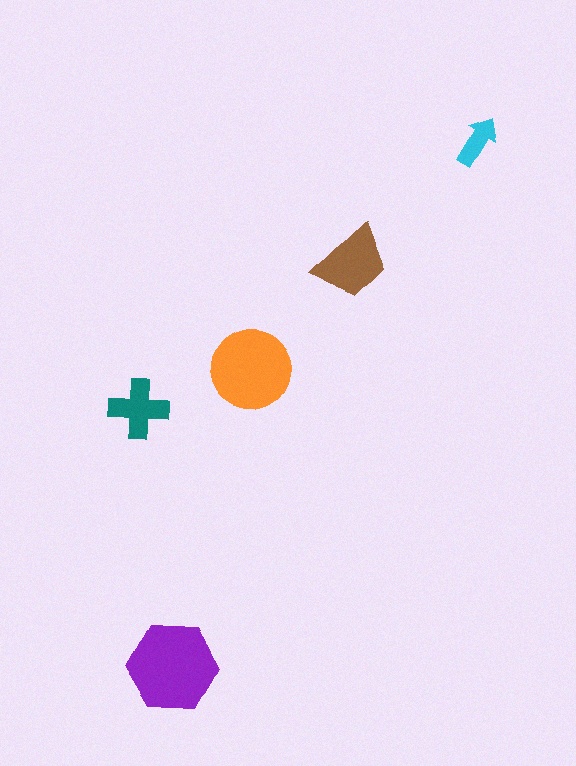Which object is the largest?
The purple hexagon.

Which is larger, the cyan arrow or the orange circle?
The orange circle.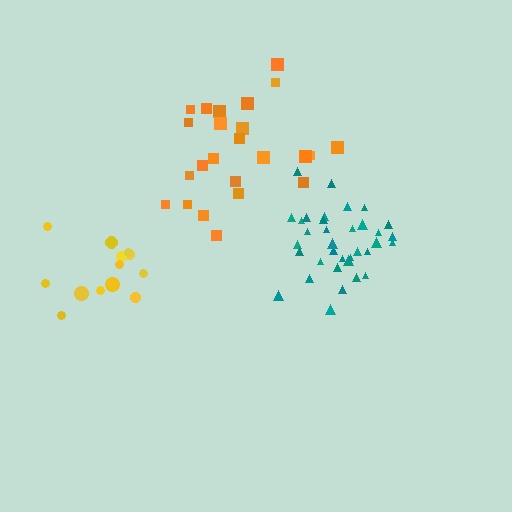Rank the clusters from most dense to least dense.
teal, yellow, orange.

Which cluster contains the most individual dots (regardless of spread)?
Teal (35).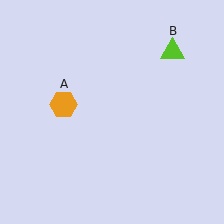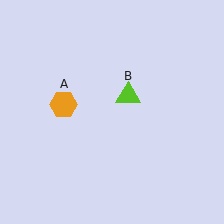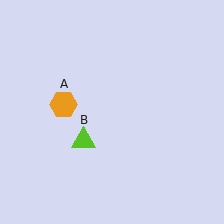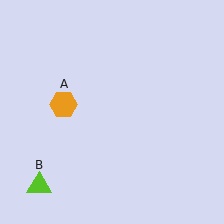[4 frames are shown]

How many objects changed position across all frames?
1 object changed position: lime triangle (object B).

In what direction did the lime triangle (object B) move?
The lime triangle (object B) moved down and to the left.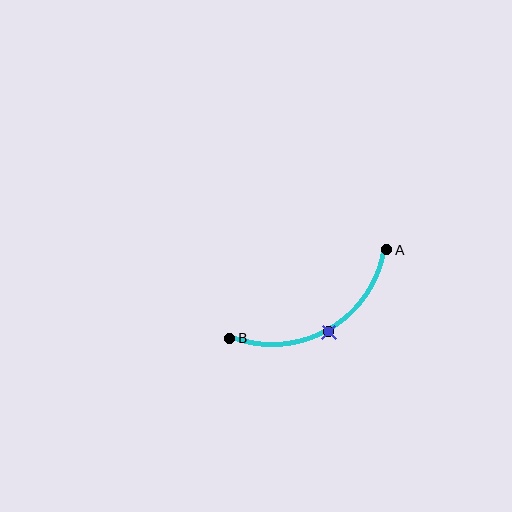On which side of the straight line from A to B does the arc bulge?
The arc bulges below the straight line connecting A and B.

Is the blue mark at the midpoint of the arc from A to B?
Yes. The blue mark lies on the arc at equal arc-length from both A and B — it is the arc midpoint.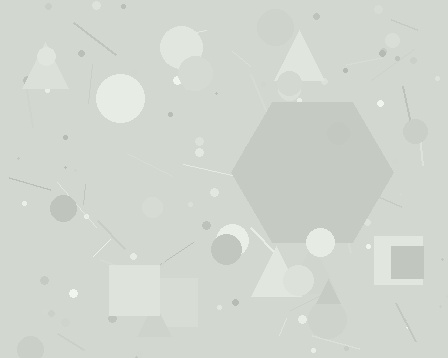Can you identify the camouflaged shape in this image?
The camouflaged shape is a hexagon.